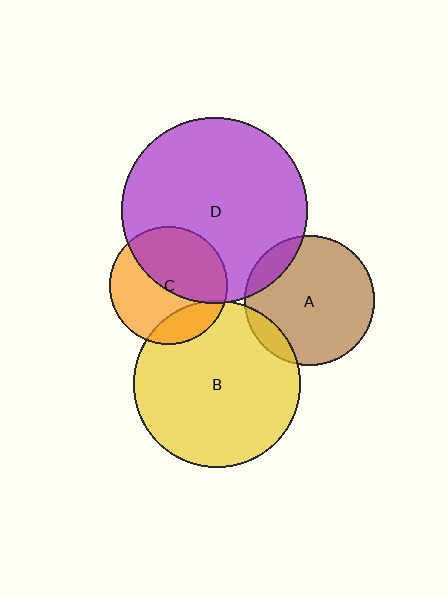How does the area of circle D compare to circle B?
Approximately 1.2 times.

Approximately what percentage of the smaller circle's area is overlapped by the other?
Approximately 5%.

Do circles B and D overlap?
Yes.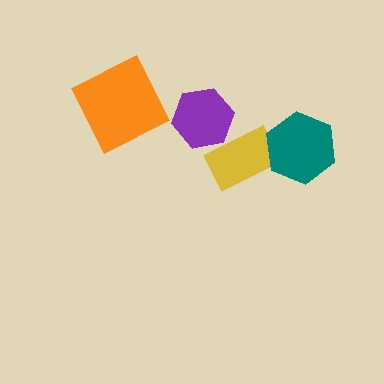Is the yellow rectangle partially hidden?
Yes, it is partially covered by another shape.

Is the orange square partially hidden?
No, no other shape covers it.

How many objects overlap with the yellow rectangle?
2 objects overlap with the yellow rectangle.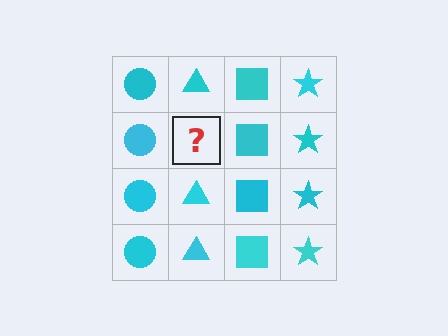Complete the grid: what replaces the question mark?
The question mark should be replaced with a cyan triangle.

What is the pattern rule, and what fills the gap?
The rule is that each column has a consistent shape. The gap should be filled with a cyan triangle.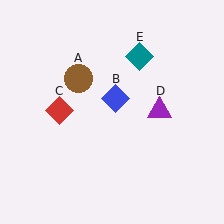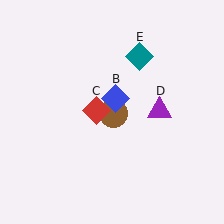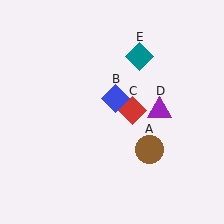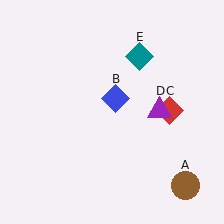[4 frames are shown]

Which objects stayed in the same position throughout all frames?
Blue diamond (object B) and purple triangle (object D) and teal diamond (object E) remained stationary.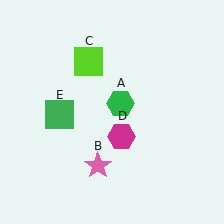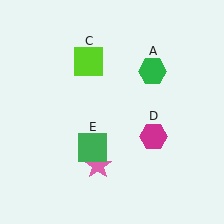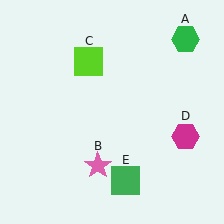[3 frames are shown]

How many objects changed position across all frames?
3 objects changed position: green hexagon (object A), magenta hexagon (object D), green square (object E).